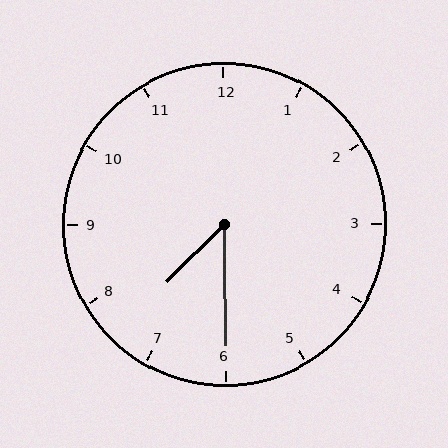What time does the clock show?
7:30.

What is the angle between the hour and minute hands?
Approximately 45 degrees.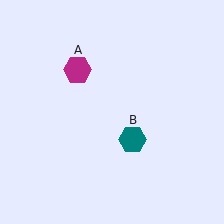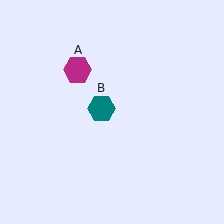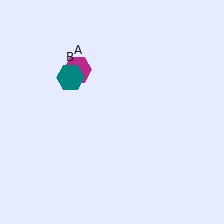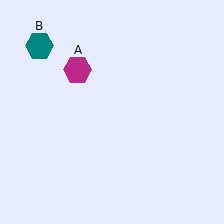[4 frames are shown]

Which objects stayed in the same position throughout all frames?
Magenta hexagon (object A) remained stationary.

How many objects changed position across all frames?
1 object changed position: teal hexagon (object B).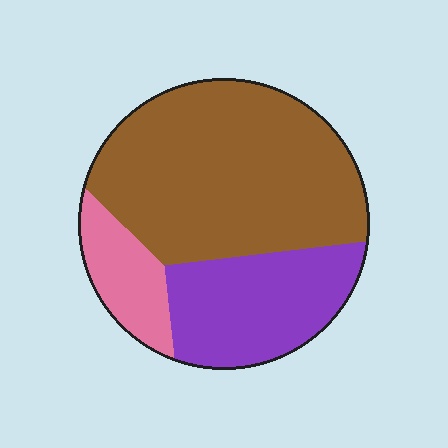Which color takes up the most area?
Brown, at roughly 60%.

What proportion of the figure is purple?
Purple covers about 30% of the figure.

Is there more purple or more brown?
Brown.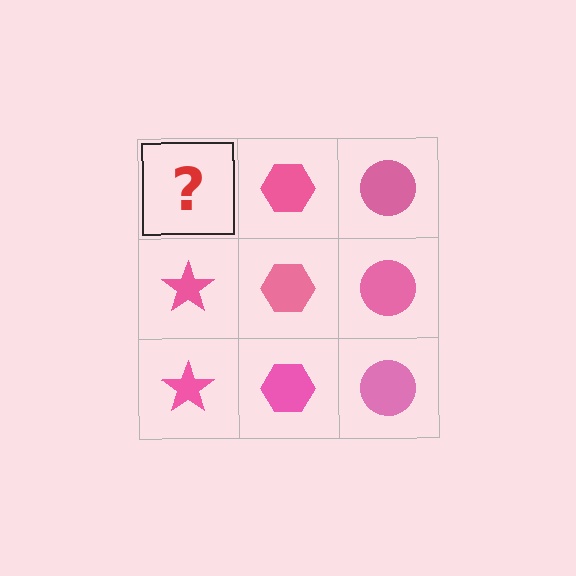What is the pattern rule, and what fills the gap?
The rule is that each column has a consistent shape. The gap should be filled with a pink star.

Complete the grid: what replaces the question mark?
The question mark should be replaced with a pink star.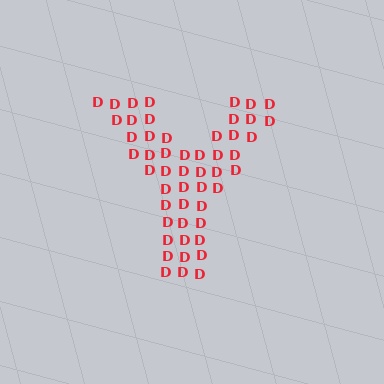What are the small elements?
The small elements are letter D's.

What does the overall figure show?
The overall figure shows the letter Y.